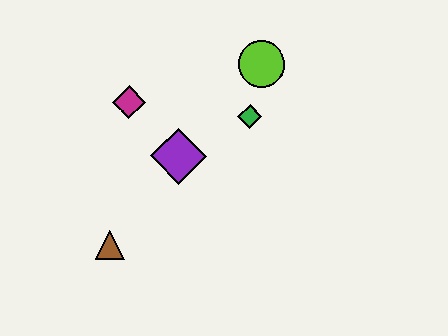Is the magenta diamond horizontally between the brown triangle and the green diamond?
Yes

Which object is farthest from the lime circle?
The brown triangle is farthest from the lime circle.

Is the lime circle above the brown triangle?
Yes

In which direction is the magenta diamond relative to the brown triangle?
The magenta diamond is above the brown triangle.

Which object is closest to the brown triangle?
The purple diamond is closest to the brown triangle.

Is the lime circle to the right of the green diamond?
Yes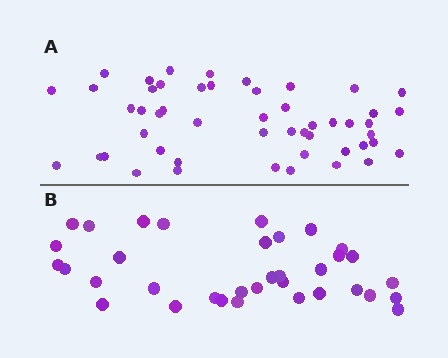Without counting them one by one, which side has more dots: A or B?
Region A (the top region) has more dots.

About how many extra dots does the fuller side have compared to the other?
Region A has approximately 15 more dots than region B.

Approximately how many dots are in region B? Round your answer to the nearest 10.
About 40 dots. (The exact count is 35, which rounds to 40.)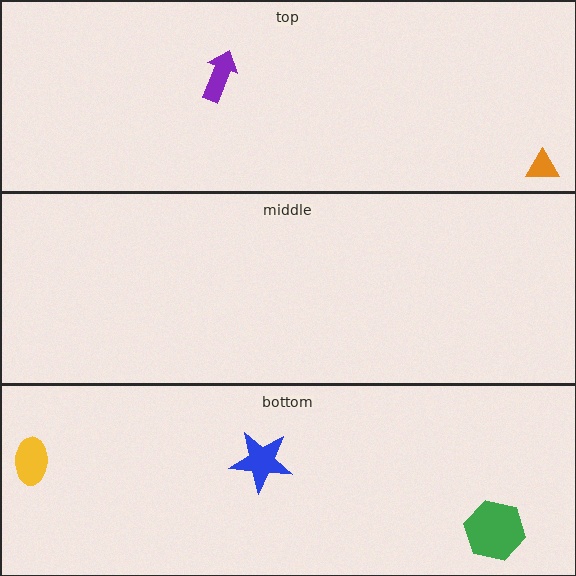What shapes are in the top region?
The purple arrow, the orange triangle.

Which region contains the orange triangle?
The top region.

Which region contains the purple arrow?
The top region.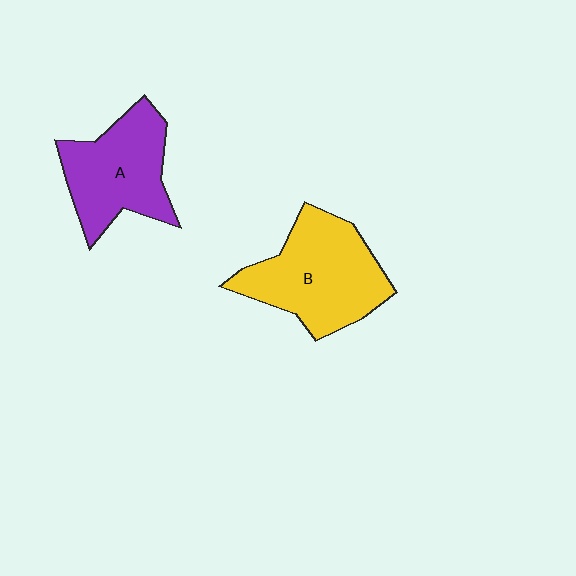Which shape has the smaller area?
Shape A (purple).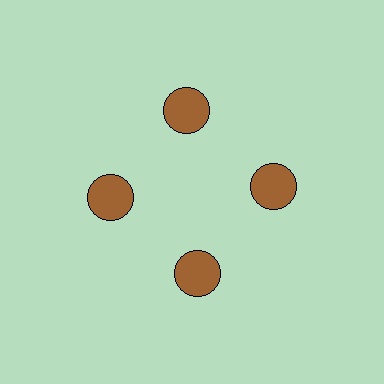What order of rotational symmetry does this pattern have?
This pattern has 4-fold rotational symmetry.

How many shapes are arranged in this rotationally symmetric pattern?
There are 4 shapes, arranged in 4 groups of 1.